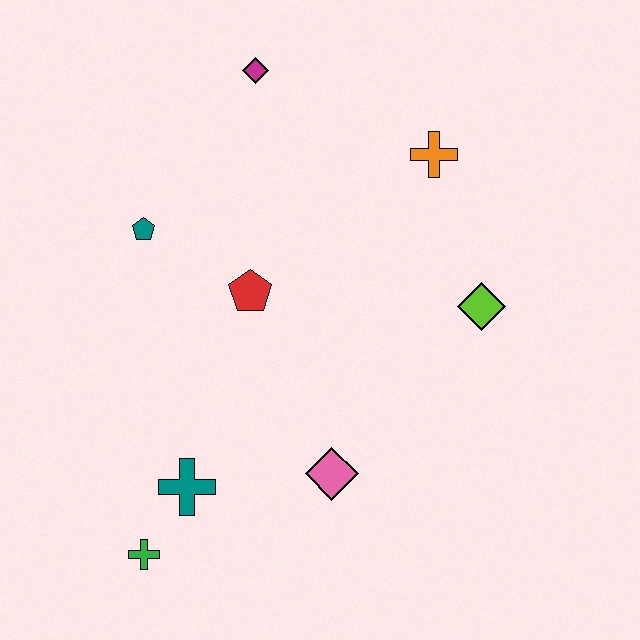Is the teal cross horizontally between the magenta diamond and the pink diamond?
No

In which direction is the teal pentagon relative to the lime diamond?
The teal pentagon is to the left of the lime diamond.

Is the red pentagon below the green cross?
No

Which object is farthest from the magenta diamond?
The green cross is farthest from the magenta diamond.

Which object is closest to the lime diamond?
The orange cross is closest to the lime diamond.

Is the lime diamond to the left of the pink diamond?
No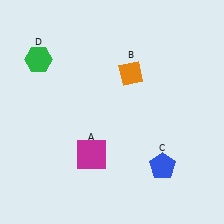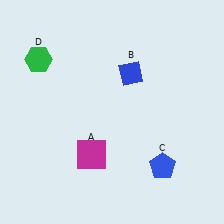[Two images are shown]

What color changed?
The diamond (B) changed from orange in Image 1 to blue in Image 2.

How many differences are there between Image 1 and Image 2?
There is 1 difference between the two images.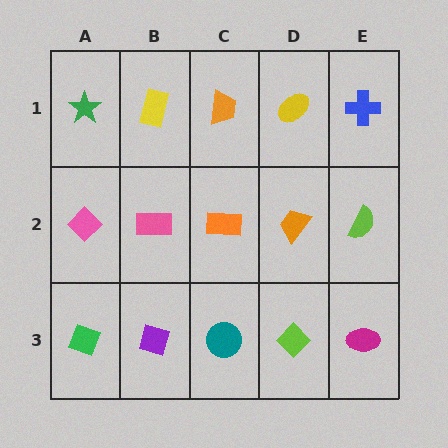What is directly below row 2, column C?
A teal circle.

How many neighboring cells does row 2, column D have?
4.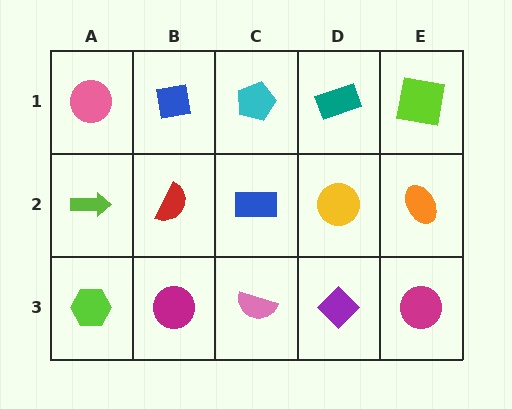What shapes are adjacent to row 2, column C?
A cyan pentagon (row 1, column C), a pink semicircle (row 3, column C), a red semicircle (row 2, column B), a yellow circle (row 2, column D).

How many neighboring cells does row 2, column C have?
4.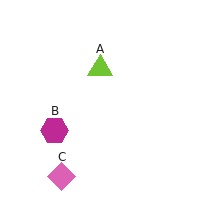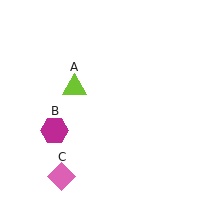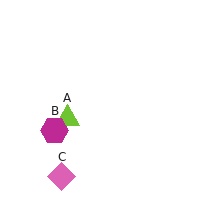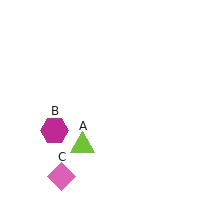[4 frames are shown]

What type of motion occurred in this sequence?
The lime triangle (object A) rotated counterclockwise around the center of the scene.